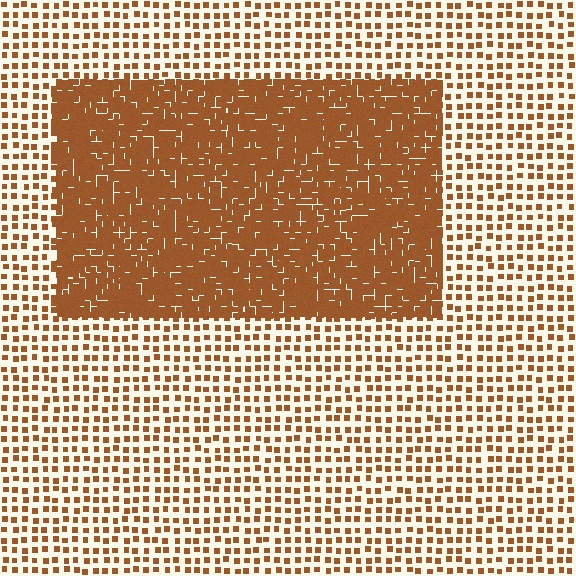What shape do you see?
I see a rectangle.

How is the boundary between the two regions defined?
The boundary is defined by a change in element density (approximately 3.2x ratio). All elements are the same color, size, and shape.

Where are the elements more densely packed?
The elements are more densely packed inside the rectangle boundary.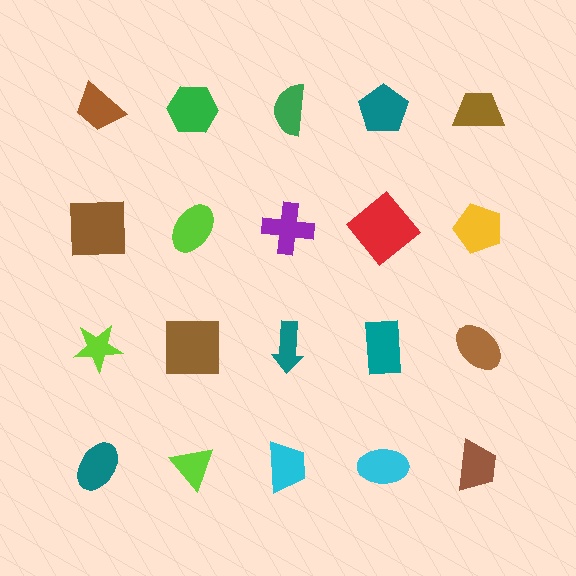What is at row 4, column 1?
A teal ellipse.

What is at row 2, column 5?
A yellow pentagon.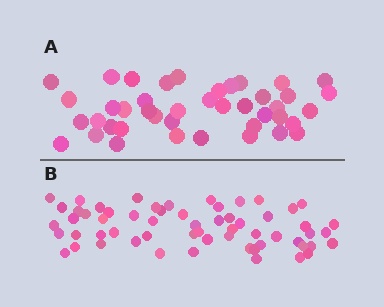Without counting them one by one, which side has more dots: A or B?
Region B (the bottom region) has more dots.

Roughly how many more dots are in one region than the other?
Region B has approximately 20 more dots than region A.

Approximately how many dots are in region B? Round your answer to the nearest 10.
About 60 dots.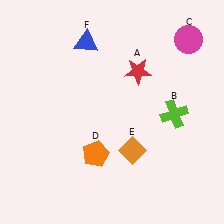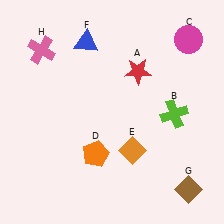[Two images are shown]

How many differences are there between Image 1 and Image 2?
There are 2 differences between the two images.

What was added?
A brown diamond (G), a pink cross (H) were added in Image 2.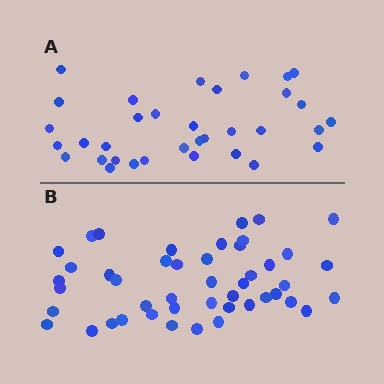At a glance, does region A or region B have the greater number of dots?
Region B (the bottom region) has more dots.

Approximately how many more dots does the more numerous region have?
Region B has roughly 12 or so more dots than region A.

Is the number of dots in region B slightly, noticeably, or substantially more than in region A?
Region B has noticeably more, but not dramatically so. The ratio is roughly 1.4 to 1.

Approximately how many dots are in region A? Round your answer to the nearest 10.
About 30 dots. (The exact count is 34, which rounds to 30.)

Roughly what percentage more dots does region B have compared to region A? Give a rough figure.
About 35% more.